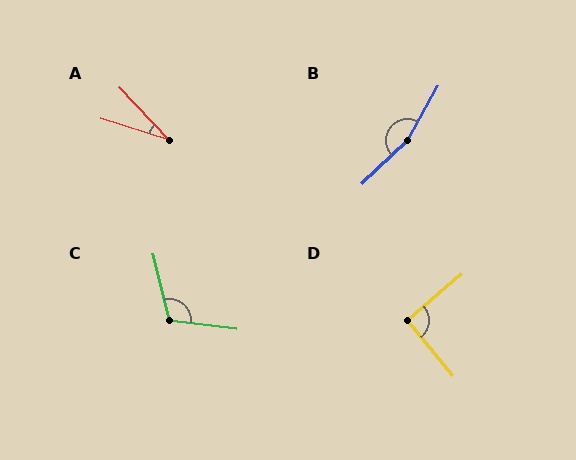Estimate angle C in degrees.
Approximately 111 degrees.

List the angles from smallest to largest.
A (29°), D (91°), C (111°), B (163°).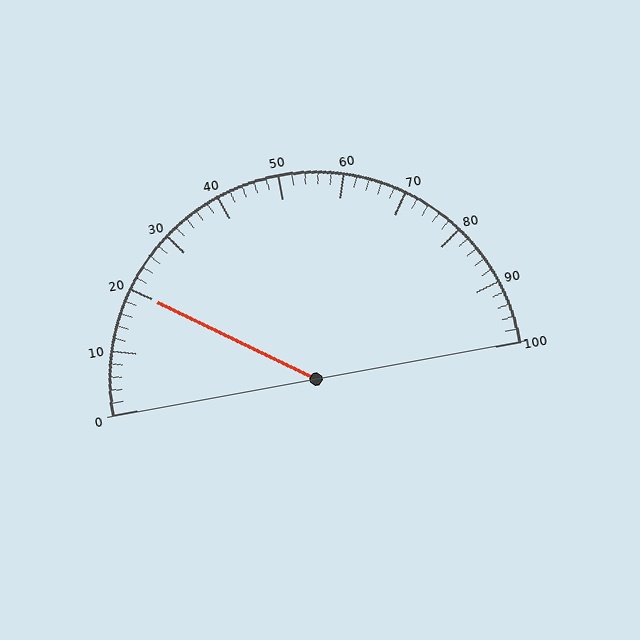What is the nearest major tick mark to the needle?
The nearest major tick mark is 20.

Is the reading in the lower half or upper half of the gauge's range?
The reading is in the lower half of the range (0 to 100).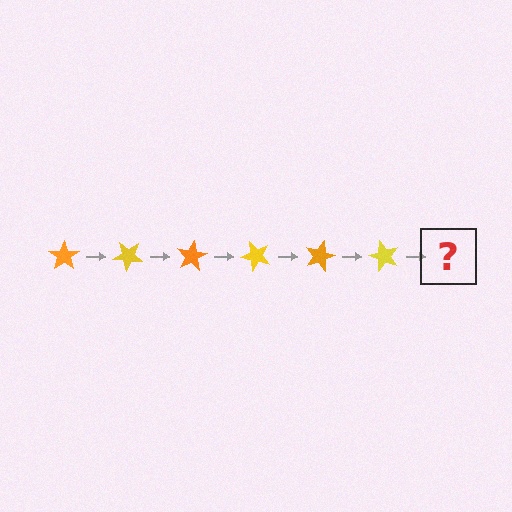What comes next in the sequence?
The next element should be an orange star, rotated 240 degrees from the start.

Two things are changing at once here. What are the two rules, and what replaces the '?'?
The two rules are that it rotates 40 degrees each step and the color cycles through orange and yellow. The '?' should be an orange star, rotated 240 degrees from the start.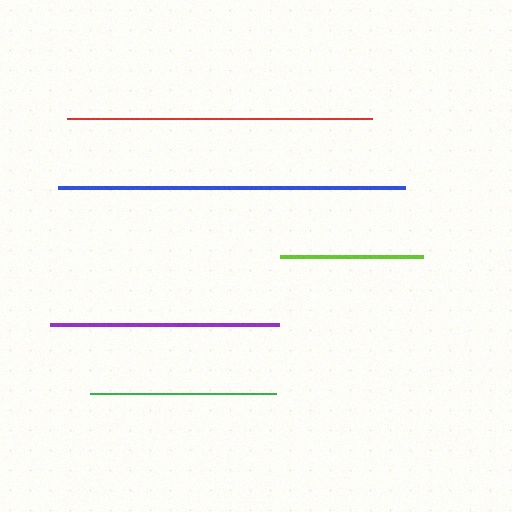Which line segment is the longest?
The blue line is the longest at approximately 347 pixels.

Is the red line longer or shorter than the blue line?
The blue line is longer than the red line.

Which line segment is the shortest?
The lime line is the shortest at approximately 143 pixels.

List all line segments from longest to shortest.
From longest to shortest: blue, red, purple, green, lime.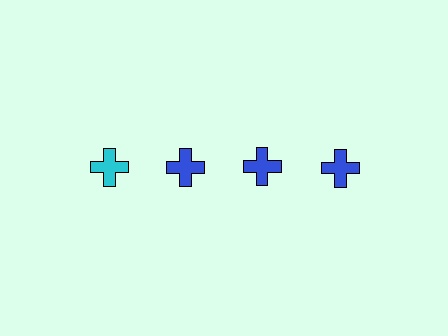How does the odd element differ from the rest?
It has a different color: cyan instead of blue.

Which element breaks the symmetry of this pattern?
The cyan cross in the top row, leftmost column breaks the symmetry. All other shapes are blue crosses.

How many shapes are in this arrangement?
There are 4 shapes arranged in a grid pattern.